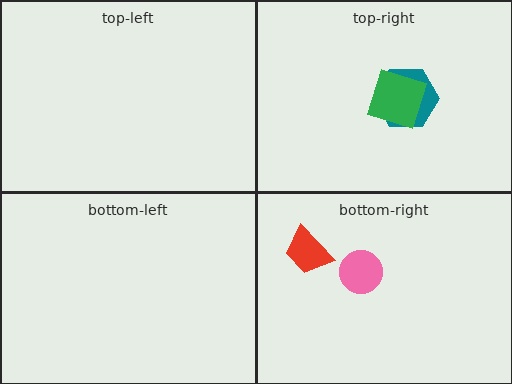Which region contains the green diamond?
The top-right region.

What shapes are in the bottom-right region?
The red trapezoid, the pink circle.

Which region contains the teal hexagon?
The top-right region.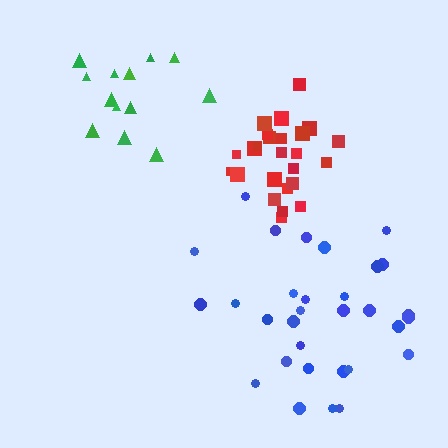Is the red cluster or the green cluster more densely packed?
Red.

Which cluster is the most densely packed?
Red.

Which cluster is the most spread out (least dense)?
Blue.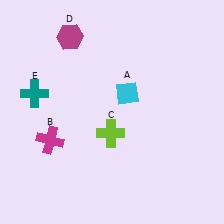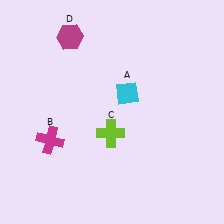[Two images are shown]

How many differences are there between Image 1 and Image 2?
There is 1 difference between the two images.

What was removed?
The teal cross (E) was removed in Image 2.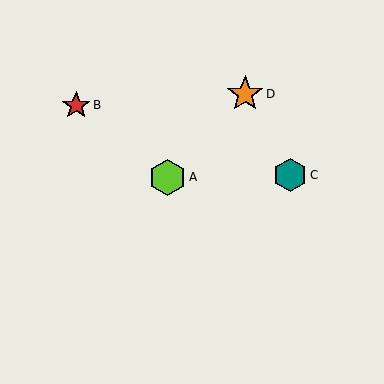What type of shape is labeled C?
Shape C is a teal hexagon.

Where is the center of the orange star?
The center of the orange star is at (245, 94).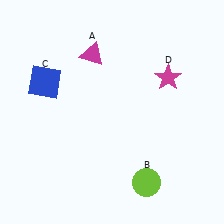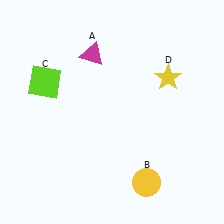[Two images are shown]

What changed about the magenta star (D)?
In Image 1, D is magenta. In Image 2, it changed to yellow.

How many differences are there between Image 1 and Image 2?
There are 3 differences between the two images.